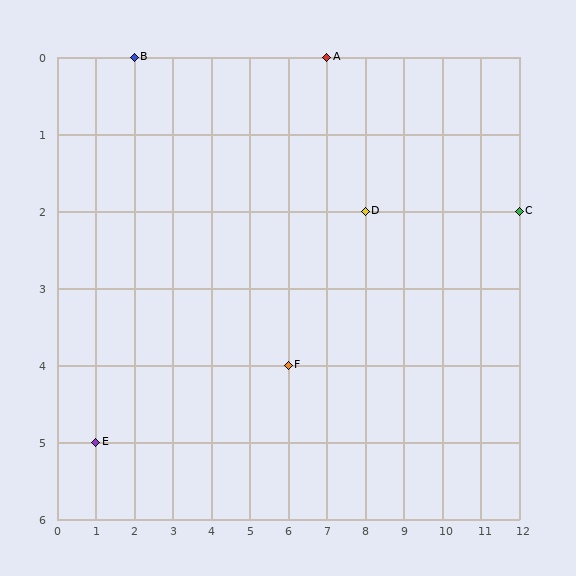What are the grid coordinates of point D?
Point D is at grid coordinates (8, 2).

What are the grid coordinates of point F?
Point F is at grid coordinates (6, 4).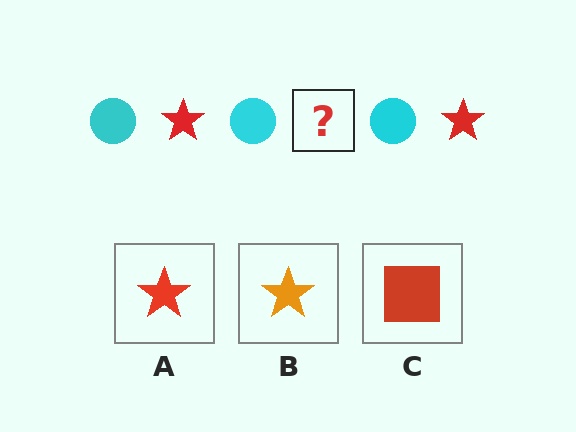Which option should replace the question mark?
Option A.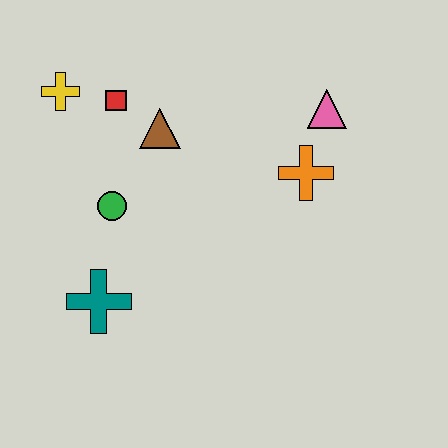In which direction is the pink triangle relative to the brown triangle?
The pink triangle is to the right of the brown triangle.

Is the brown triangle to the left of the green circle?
No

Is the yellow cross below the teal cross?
No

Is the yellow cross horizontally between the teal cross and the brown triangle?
No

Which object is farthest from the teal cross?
The pink triangle is farthest from the teal cross.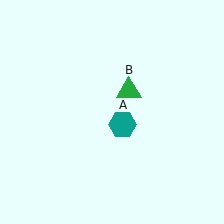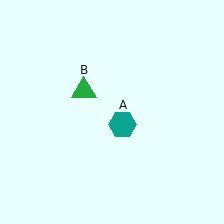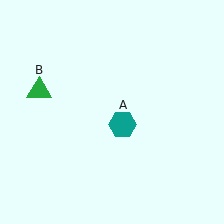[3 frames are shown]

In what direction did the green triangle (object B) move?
The green triangle (object B) moved left.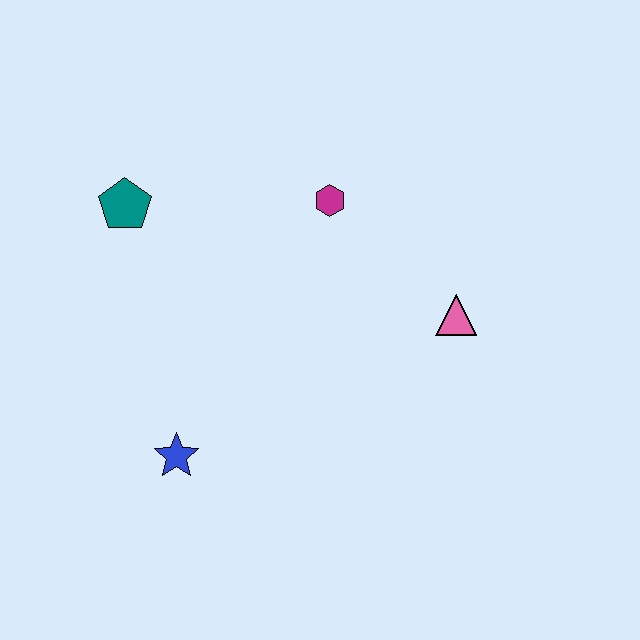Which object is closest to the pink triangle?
The magenta hexagon is closest to the pink triangle.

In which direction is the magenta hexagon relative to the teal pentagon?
The magenta hexagon is to the right of the teal pentagon.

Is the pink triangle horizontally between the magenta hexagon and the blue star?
No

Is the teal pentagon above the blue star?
Yes